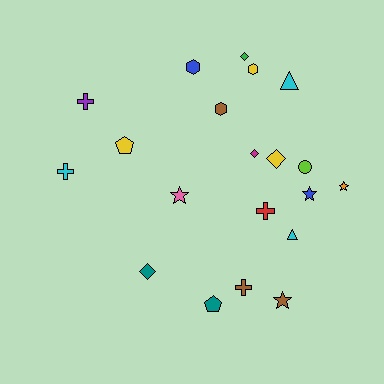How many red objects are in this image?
There is 1 red object.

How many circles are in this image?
There is 1 circle.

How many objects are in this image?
There are 20 objects.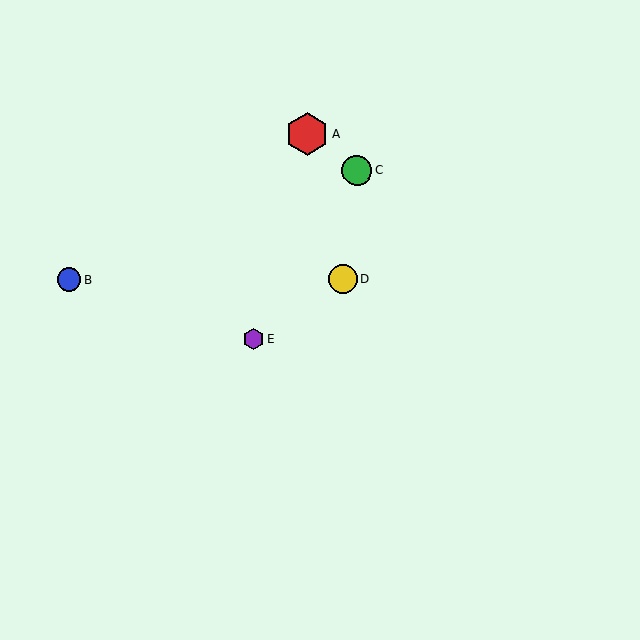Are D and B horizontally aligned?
Yes, both are at y≈279.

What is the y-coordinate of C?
Object C is at y≈170.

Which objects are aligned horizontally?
Objects B, D are aligned horizontally.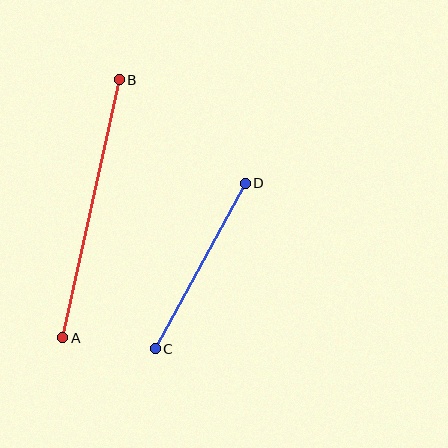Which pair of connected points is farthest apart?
Points A and B are farthest apart.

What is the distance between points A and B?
The distance is approximately 264 pixels.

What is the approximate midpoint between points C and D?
The midpoint is at approximately (200, 266) pixels.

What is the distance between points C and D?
The distance is approximately 188 pixels.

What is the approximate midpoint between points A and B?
The midpoint is at approximately (91, 209) pixels.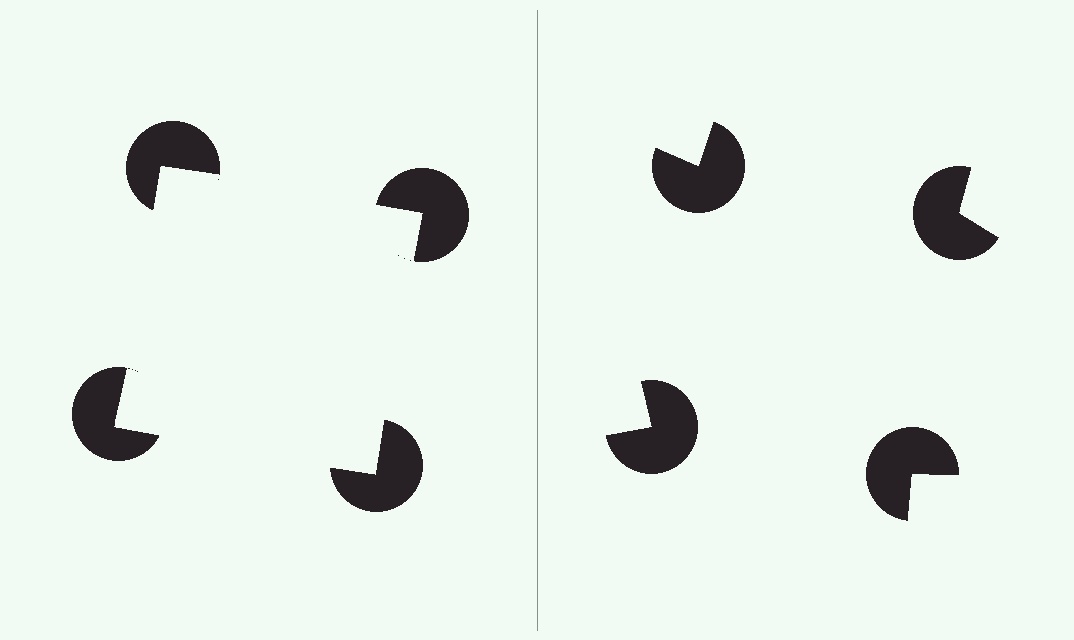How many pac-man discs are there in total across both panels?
8 — 4 on each side.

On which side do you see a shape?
An illusory square appears on the left side. On the right side the wedge cuts are rotated, so no coherent shape forms.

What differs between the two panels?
The pac-man discs are positioned identically on both sides; only the wedge orientations differ. On the left they align to a square; on the right they are misaligned.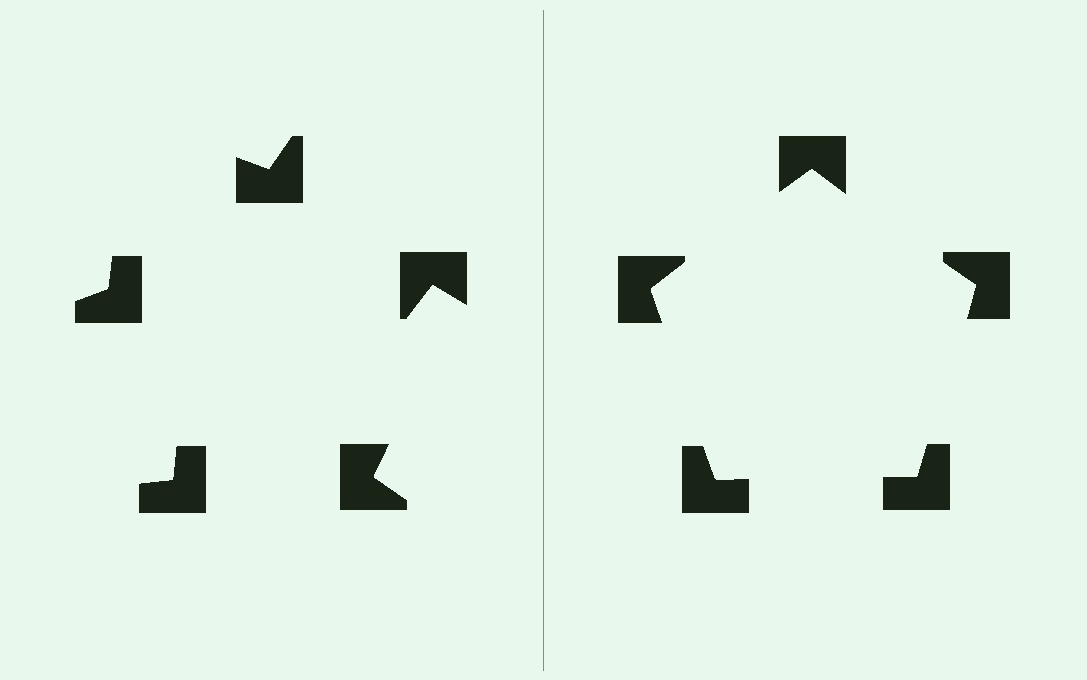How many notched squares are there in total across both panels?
10 — 5 on each side.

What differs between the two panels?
The notched squares are positioned identically on both sides; only the wedge orientations differ. On the right they align to a pentagon; on the left they are misaligned.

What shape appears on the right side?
An illusory pentagon.